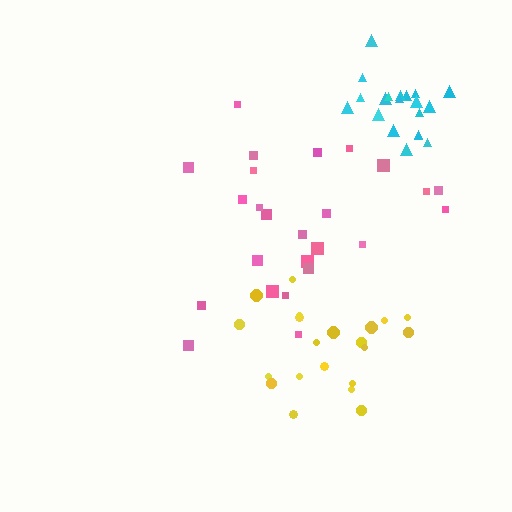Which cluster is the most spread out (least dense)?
Pink.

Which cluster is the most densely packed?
Cyan.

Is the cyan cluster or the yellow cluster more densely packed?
Cyan.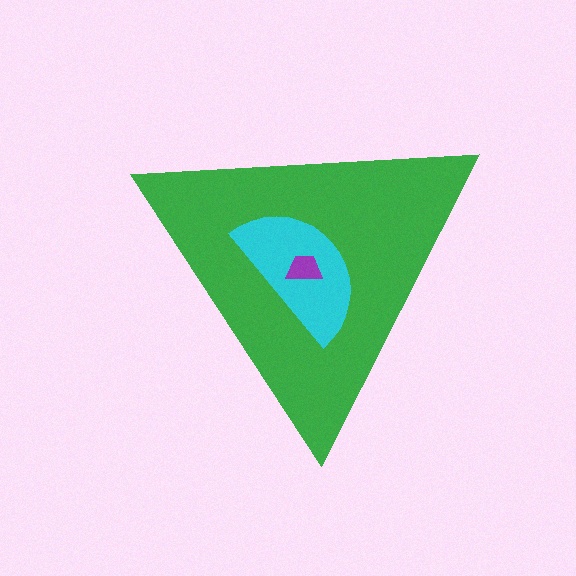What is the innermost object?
The purple trapezoid.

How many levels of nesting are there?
3.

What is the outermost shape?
The green triangle.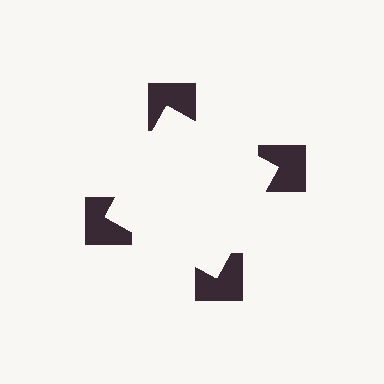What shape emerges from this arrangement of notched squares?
An illusory square — its edges are inferred from the aligned wedge cuts in the notched squares, not physically drawn.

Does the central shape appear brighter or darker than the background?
It typically appears slightly brighter than the background, even though no actual brightness change is drawn.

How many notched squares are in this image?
There are 4 — one at each vertex of the illusory square.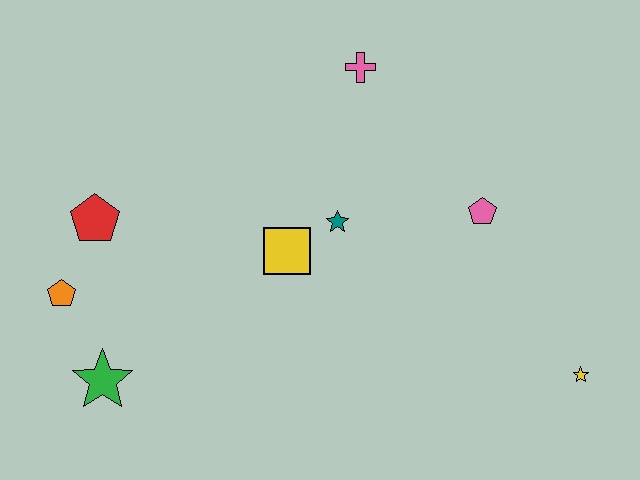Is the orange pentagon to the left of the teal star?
Yes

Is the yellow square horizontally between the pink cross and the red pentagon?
Yes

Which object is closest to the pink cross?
The teal star is closest to the pink cross.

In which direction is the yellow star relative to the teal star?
The yellow star is to the right of the teal star.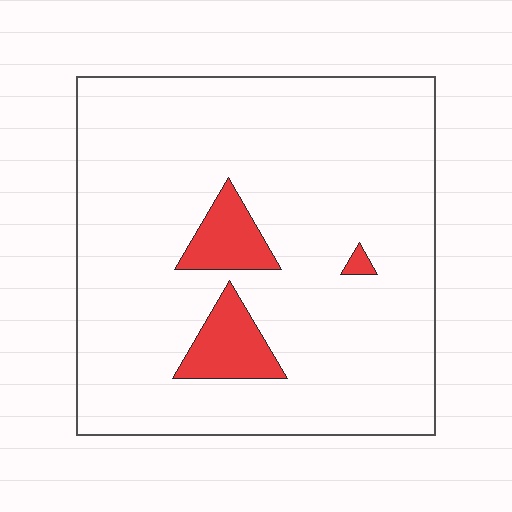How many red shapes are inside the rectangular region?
3.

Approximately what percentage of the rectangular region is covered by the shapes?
Approximately 10%.